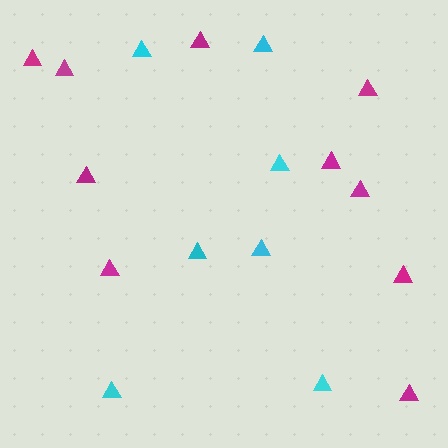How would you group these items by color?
There are 2 groups: one group of magenta triangles (10) and one group of cyan triangles (7).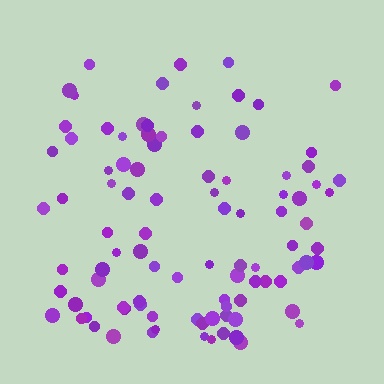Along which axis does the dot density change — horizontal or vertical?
Vertical.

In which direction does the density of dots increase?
From top to bottom, with the bottom side densest.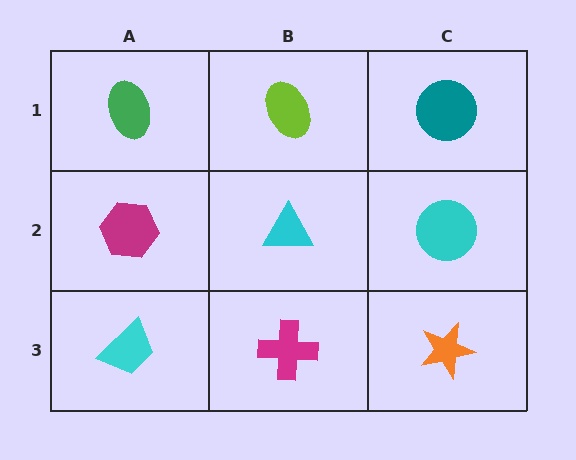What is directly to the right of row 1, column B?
A teal circle.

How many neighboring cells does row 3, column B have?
3.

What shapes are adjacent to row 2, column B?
A lime ellipse (row 1, column B), a magenta cross (row 3, column B), a magenta hexagon (row 2, column A), a cyan circle (row 2, column C).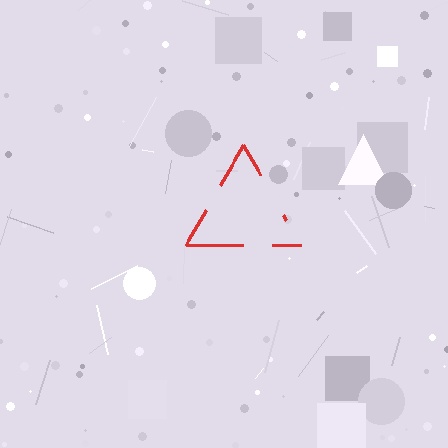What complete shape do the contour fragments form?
The contour fragments form a triangle.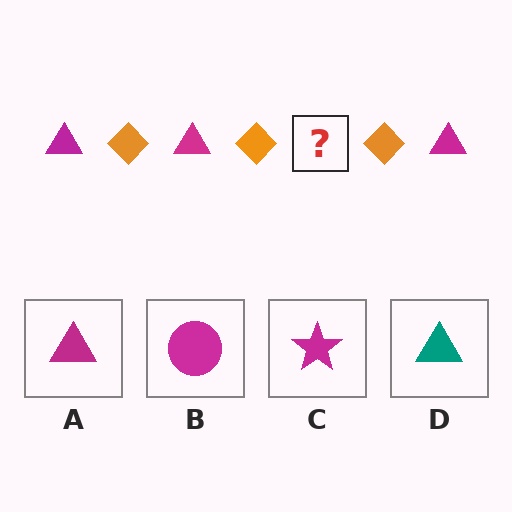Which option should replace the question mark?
Option A.